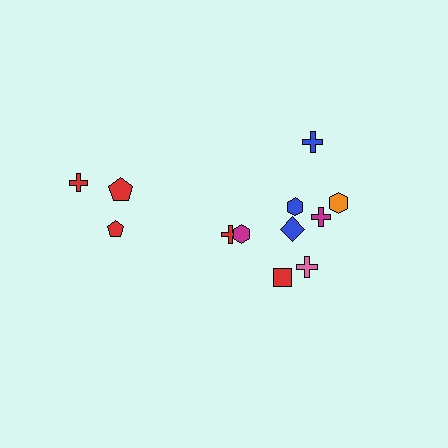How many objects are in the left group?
There are 4 objects.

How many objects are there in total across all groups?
There are 12 objects.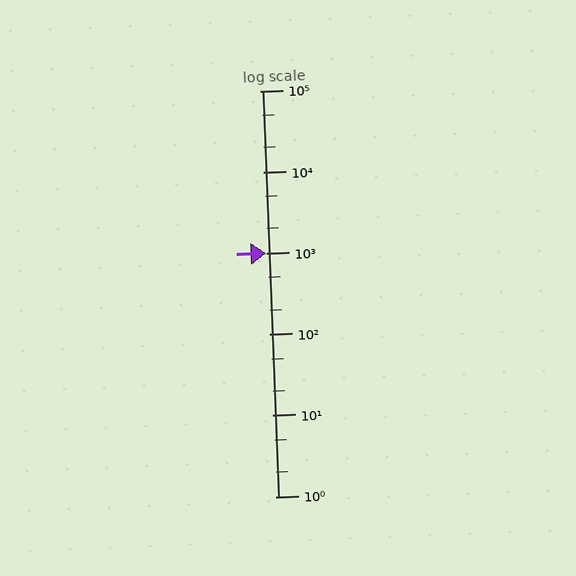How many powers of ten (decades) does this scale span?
The scale spans 5 decades, from 1 to 100000.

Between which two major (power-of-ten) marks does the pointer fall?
The pointer is between 1000 and 10000.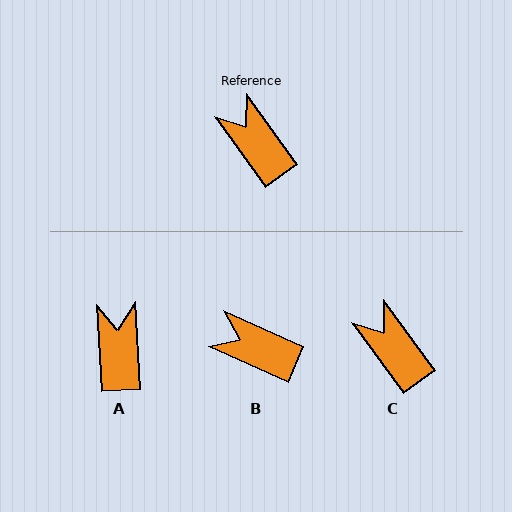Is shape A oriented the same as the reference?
No, it is off by about 33 degrees.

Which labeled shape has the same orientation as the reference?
C.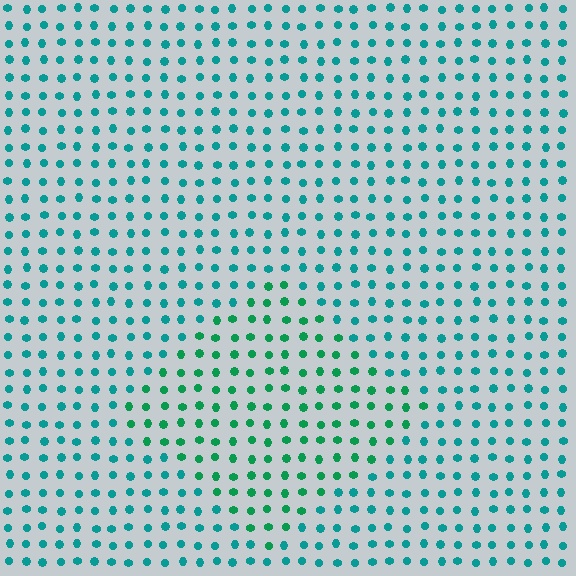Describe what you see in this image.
The image is filled with small teal elements in a uniform arrangement. A diamond-shaped region is visible where the elements are tinted to a slightly different hue, forming a subtle color boundary.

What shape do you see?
I see a diamond.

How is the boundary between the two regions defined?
The boundary is defined purely by a slight shift in hue (about 29 degrees). Spacing, size, and orientation are identical on both sides.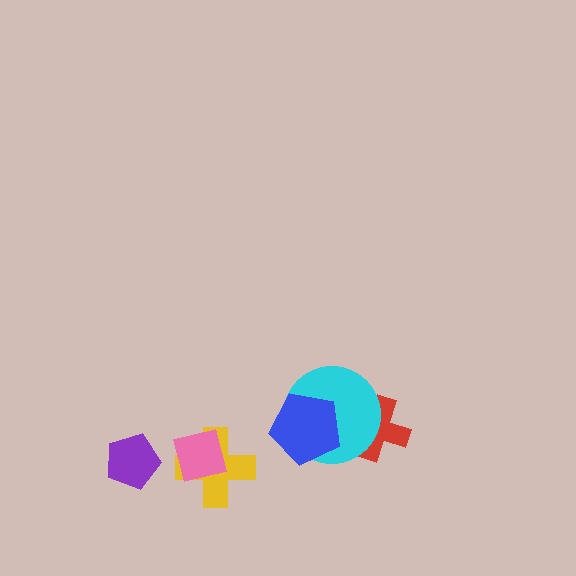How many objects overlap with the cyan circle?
2 objects overlap with the cyan circle.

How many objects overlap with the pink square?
1 object overlaps with the pink square.